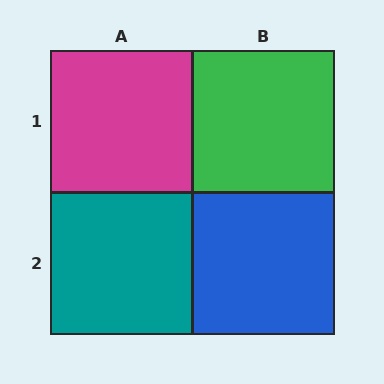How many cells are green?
1 cell is green.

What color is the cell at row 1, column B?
Green.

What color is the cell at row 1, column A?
Magenta.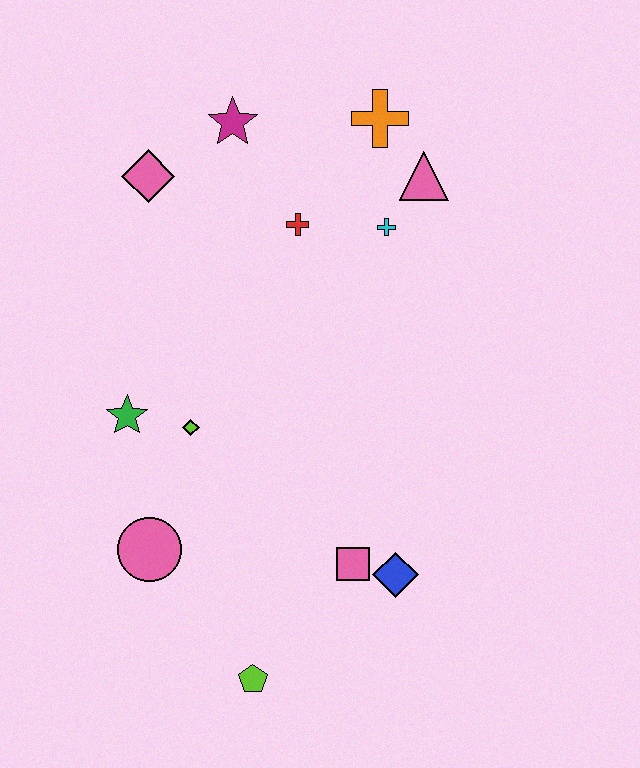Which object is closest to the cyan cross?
The pink triangle is closest to the cyan cross.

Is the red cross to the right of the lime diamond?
Yes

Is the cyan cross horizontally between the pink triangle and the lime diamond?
Yes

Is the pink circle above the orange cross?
No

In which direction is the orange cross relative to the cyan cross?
The orange cross is above the cyan cross.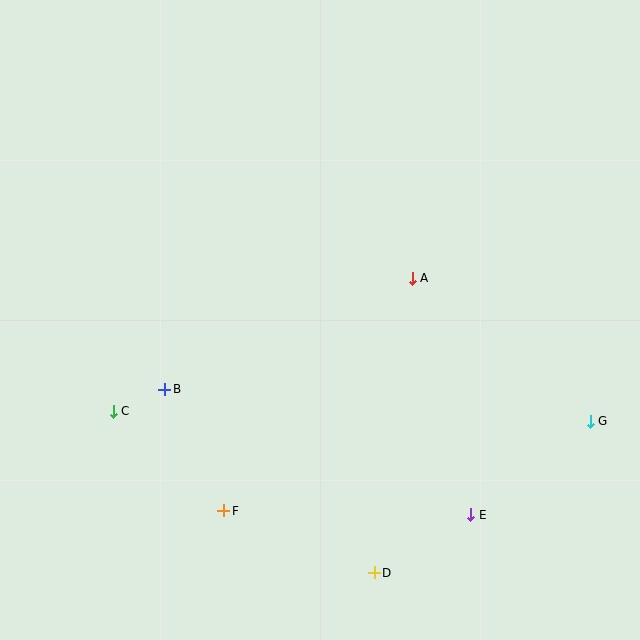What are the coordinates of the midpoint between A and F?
The midpoint between A and F is at (318, 394).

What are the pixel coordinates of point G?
Point G is at (590, 421).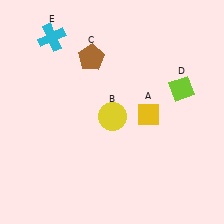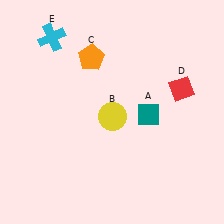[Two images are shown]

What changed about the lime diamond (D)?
In Image 1, D is lime. In Image 2, it changed to red.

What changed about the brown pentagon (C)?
In Image 1, C is brown. In Image 2, it changed to orange.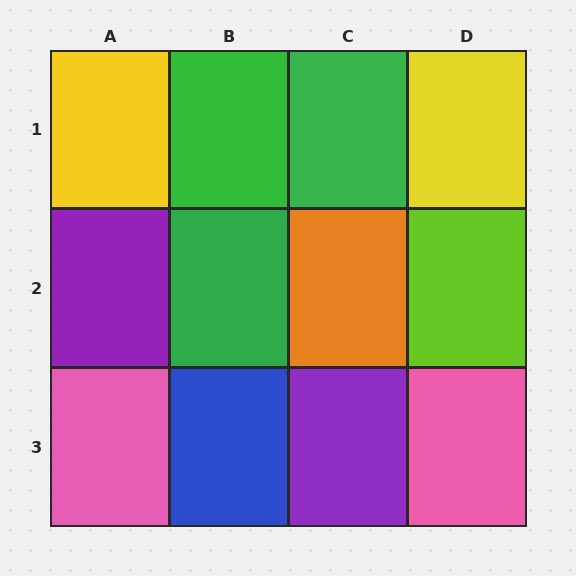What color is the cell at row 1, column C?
Green.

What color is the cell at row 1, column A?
Yellow.